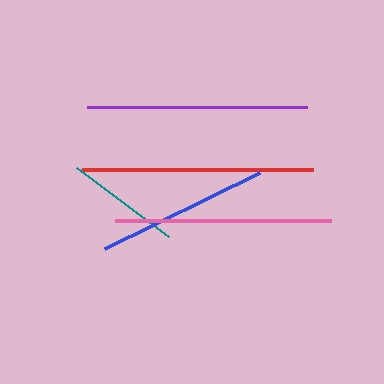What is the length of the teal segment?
The teal segment is approximately 114 pixels long.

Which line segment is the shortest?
The teal line is the shortest at approximately 114 pixels.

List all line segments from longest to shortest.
From longest to shortest: red, purple, pink, blue, teal.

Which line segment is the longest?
The red line is the longest at approximately 231 pixels.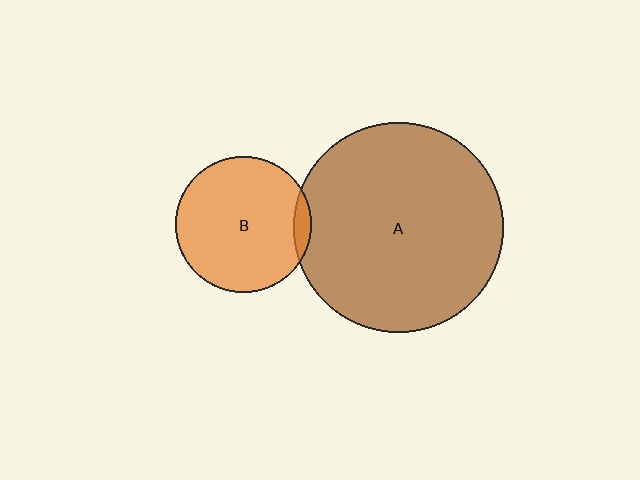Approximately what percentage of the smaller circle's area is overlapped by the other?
Approximately 5%.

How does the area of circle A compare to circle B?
Approximately 2.4 times.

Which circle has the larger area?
Circle A (brown).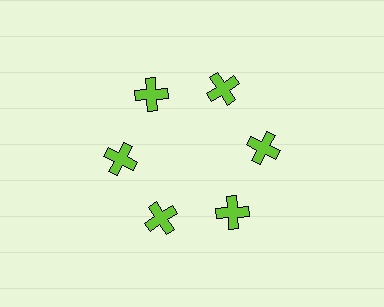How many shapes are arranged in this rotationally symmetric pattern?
There are 6 shapes, arranged in 6 groups of 1.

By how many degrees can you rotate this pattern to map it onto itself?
The pattern maps onto itself every 60 degrees of rotation.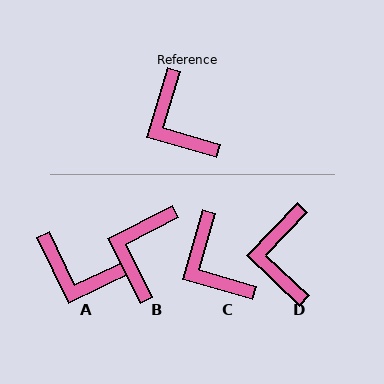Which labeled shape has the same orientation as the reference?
C.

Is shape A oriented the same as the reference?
No, it is off by about 42 degrees.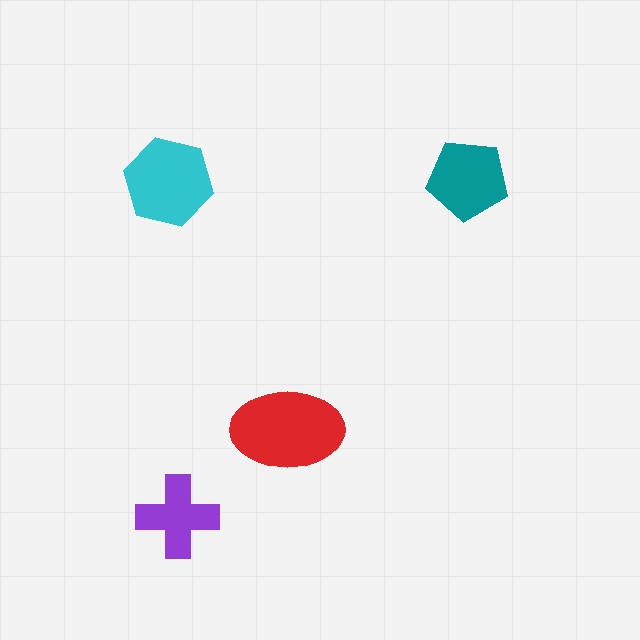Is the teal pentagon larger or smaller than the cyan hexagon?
Smaller.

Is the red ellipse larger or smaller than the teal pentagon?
Larger.